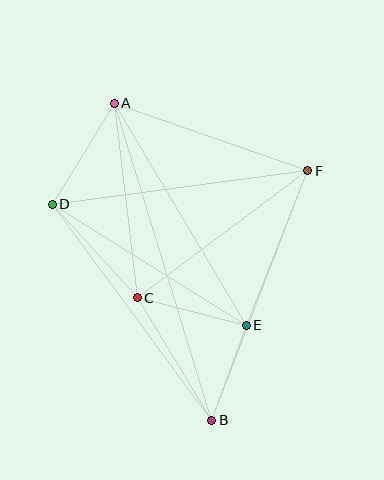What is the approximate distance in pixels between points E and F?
The distance between E and F is approximately 166 pixels.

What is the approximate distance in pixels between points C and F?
The distance between C and F is approximately 212 pixels.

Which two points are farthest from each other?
Points A and B are farthest from each other.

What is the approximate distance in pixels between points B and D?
The distance between B and D is approximately 268 pixels.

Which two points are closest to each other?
Points B and E are closest to each other.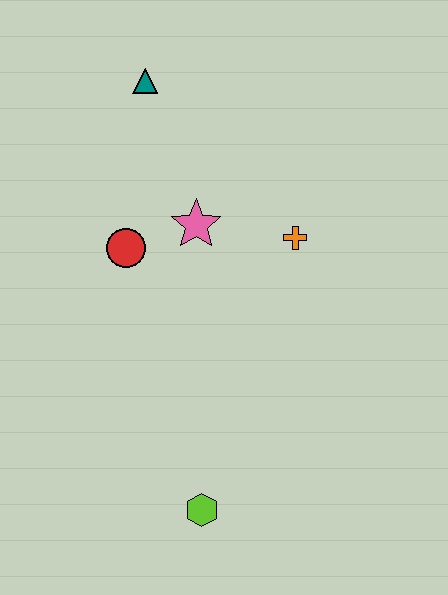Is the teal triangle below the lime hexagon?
No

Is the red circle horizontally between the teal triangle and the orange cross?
No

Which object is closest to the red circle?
The pink star is closest to the red circle.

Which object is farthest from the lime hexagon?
The teal triangle is farthest from the lime hexagon.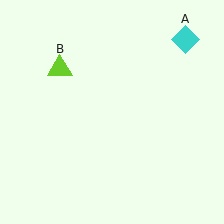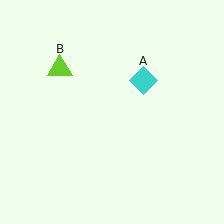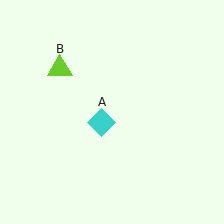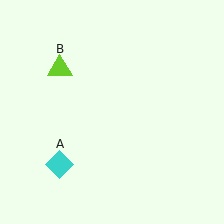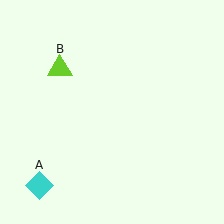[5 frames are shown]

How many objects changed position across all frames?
1 object changed position: cyan diamond (object A).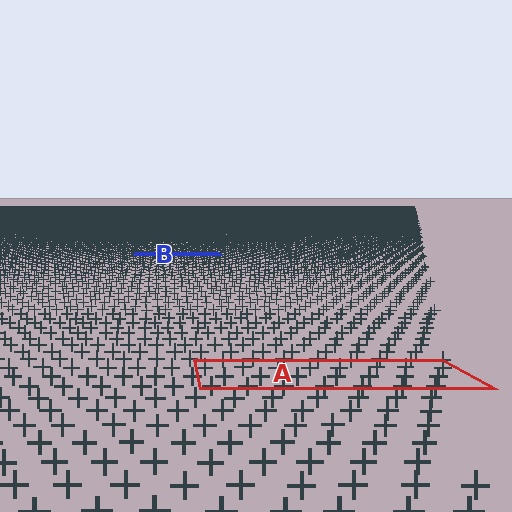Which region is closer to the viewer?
Region A is closer. The texture elements there are larger and more spread out.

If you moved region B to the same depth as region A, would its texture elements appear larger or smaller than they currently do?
They would appear larger. At a closer depth, the same texture elements are projected at a bigger on-screen size.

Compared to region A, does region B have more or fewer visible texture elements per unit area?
Region B has more texture elements per unit area — they are packed more densely because it is farther away.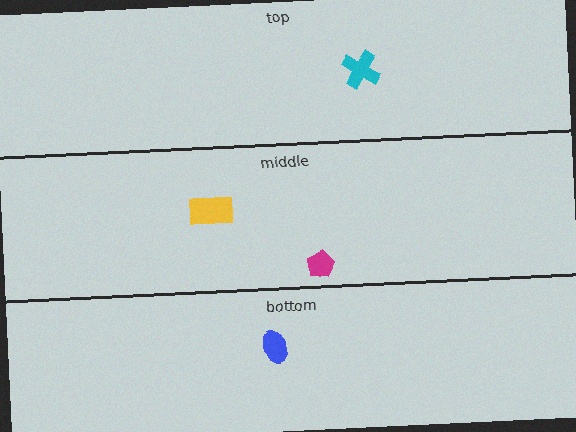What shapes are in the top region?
The cyan cross.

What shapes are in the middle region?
The yellow rectangle, the magenta pentagon.